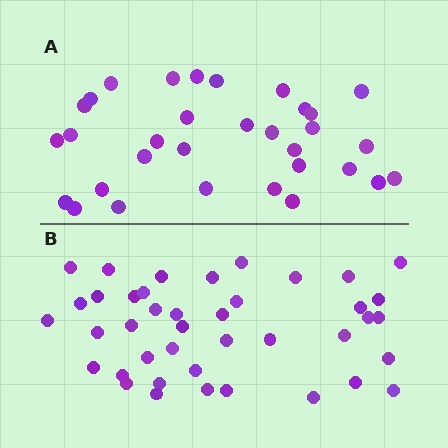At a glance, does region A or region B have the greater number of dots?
Region B (the bottom region) has more dots.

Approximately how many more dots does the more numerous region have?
Region B has roughly 8 or so more dots than region A.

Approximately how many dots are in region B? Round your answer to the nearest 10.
About 40 dots. (The exact count is 41, which rounds to 40.)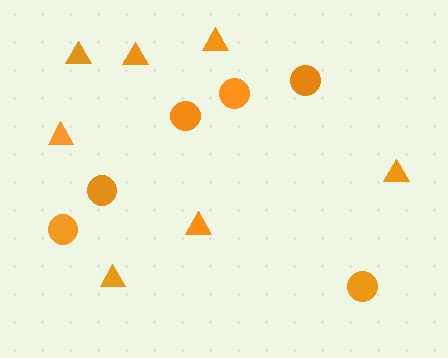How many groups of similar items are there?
There are 2 groups: one group of triangles (7) and one group of circles (6).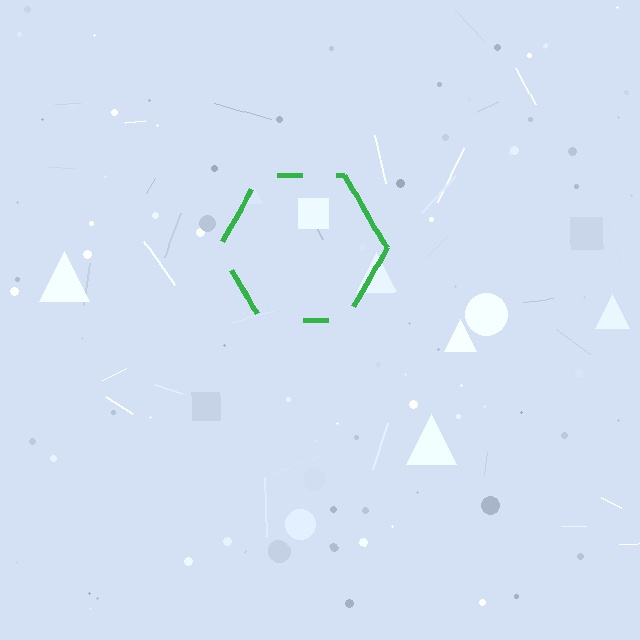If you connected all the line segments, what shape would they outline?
They would outline a hexagon.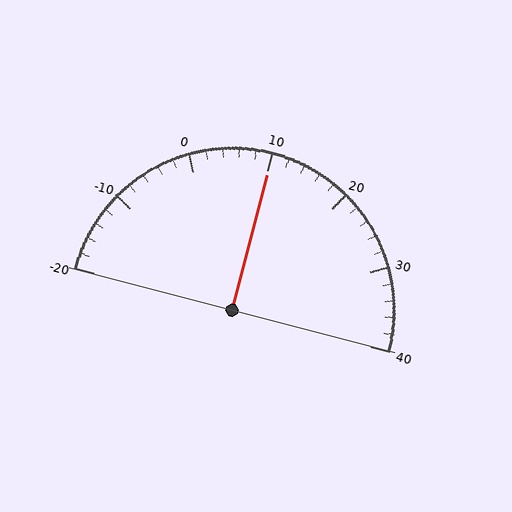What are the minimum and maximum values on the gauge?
The gauge ranges from -20 to 40.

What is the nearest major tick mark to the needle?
The nearest major tick mark is 10.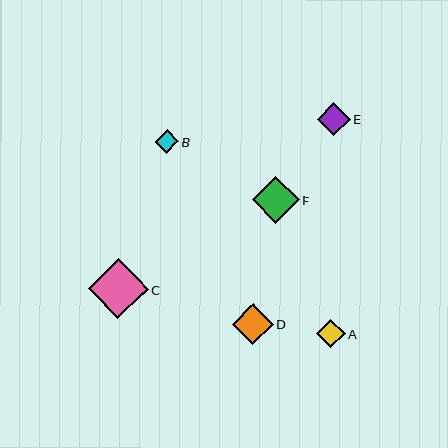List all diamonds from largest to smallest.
From largest to smallest: C, F, D, E, A, B.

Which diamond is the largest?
Diamond C is the largest with a size of approximately 60 pixels.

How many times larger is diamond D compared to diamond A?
Diamond D is approximately 1.4 times the size of diamond A.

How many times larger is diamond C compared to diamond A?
Diamond C is approximately 2.1 times the size of diamond A.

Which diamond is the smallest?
Diamond B is the smallest with a size of approximately 24 pixels.